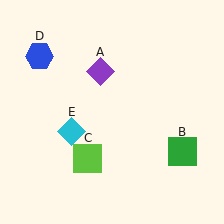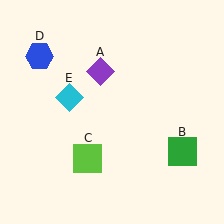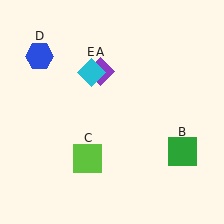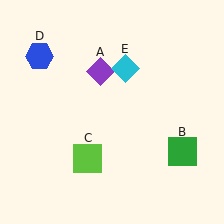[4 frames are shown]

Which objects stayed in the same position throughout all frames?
Purple diamond (object A) and green square (object B) and lime square (object C) and blue hexagon (object D) remained stationary.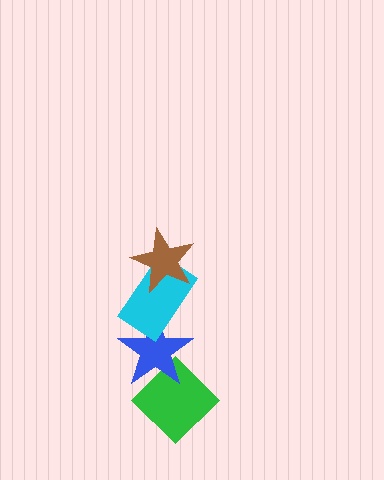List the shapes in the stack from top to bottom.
From top to bottom: the brown star, the cyan rectangle, the blue star, the green diamond.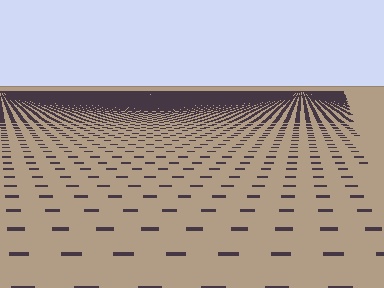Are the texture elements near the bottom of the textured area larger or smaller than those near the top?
Larger. Near the bottom, elements are closer to the viewer and appear at a bigger on-screen size.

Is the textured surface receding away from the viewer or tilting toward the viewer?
The surface is receding away from the viewer. Texture elements get smaller and denser toward the top.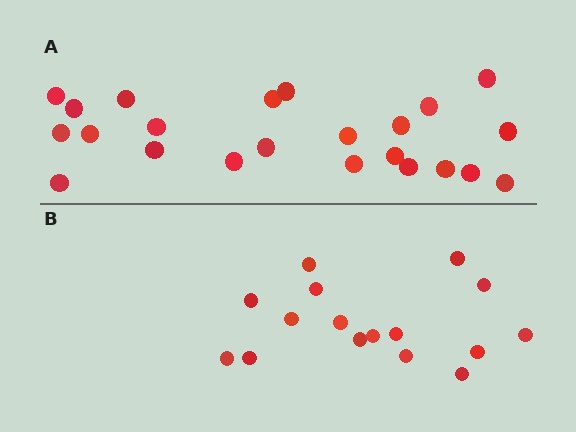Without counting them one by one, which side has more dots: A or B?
Region A (the top region) has more dots.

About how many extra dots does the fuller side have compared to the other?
Region A has roughly 8 or so more dots than region B.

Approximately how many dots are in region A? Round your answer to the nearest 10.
About 20 dots. (The exact count is 23, which rounds to 20.)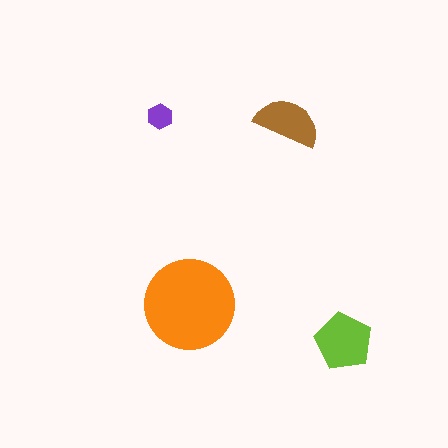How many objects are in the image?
There are 4 objects in the image.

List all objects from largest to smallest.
The orange circle, the lime pentagon, the brown semicircle, the purple hexagon.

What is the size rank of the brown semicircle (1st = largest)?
3rd.